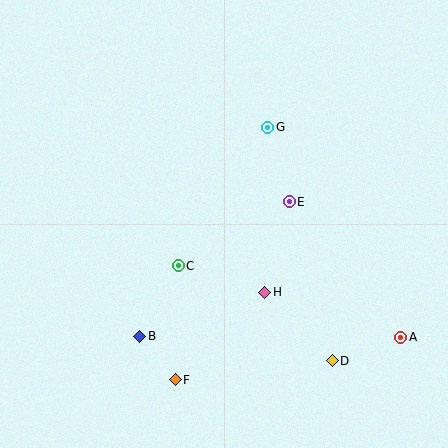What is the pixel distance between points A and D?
The distance between A and D is 72 pixels.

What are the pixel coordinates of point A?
Point A is at (401, 337).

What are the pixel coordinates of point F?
Point F is at (175, 380).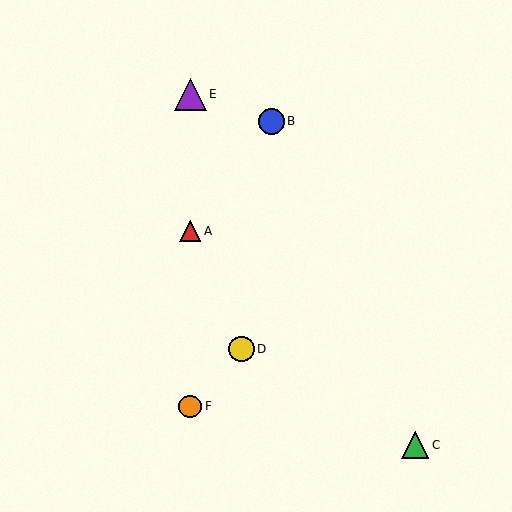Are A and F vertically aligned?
Yes, both are at x≈190.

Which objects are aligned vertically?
Objects A, E, F are aligned vertically.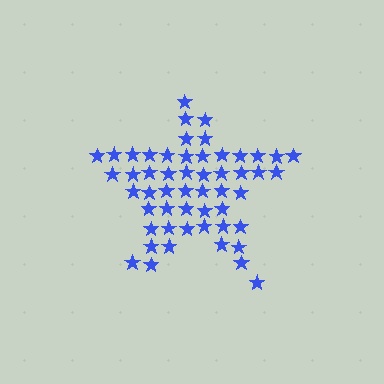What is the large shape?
The large shape is a star.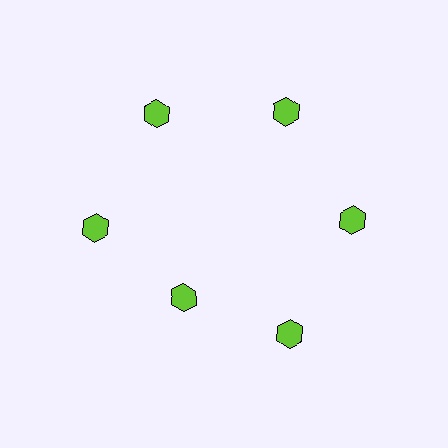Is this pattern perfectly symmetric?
No. The 6 lime hexagons are arranged in a ring, but one element near the 7 o'clock position is pulled inward toward the center, breaking the 6-fold rotational symmetry.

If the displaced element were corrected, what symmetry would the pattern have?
It would have 6-fold rotational symmetry — the pattern would map onto itself every 60 degrees.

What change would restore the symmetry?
The symmetry would be restored by moving it outward, back onto the ring so that all 6 hexagons sit at equal angles and equal distance from the center.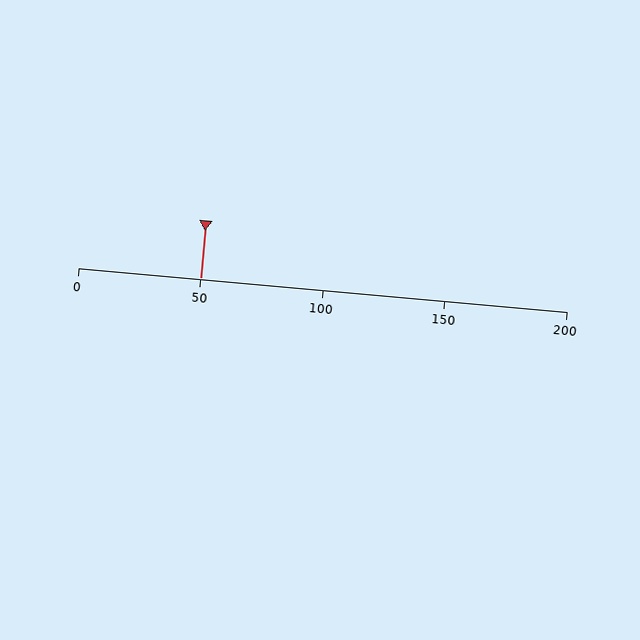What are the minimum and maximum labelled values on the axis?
The axis runs from 0 to 200.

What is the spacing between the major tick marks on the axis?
The major ticks are spaced 50 apart.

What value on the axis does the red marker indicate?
The marker indicates approximately 50.